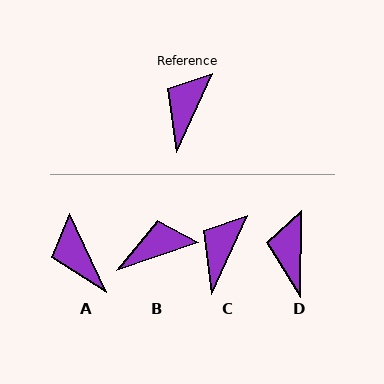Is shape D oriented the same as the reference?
No, it is off by about 24 degrees.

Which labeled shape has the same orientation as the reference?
C.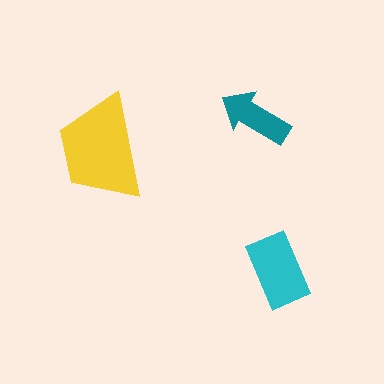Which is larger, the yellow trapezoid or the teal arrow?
The yellow trapezoid.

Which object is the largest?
The yellow trapezoid.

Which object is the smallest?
The teal arrow.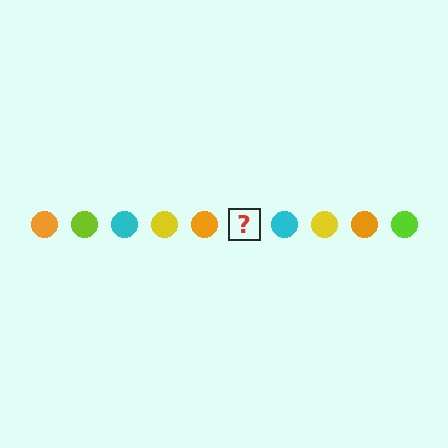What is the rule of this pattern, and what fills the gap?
The rule is that the pattern cycles through orange, lime, cyan, yellow circles. The gap should be filled with a lime circle.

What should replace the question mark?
The question mark should be replaced with a lime circle.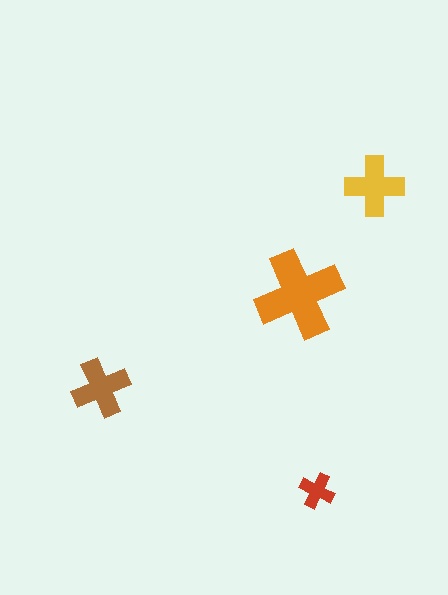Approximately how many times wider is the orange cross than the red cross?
About 2.5 times wider.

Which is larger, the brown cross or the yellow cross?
The yellow one.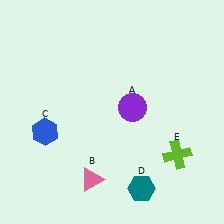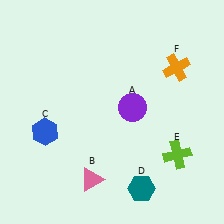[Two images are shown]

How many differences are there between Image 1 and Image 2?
There is 1 difference between the two images.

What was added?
An orange cross (F) was added in Image 2.